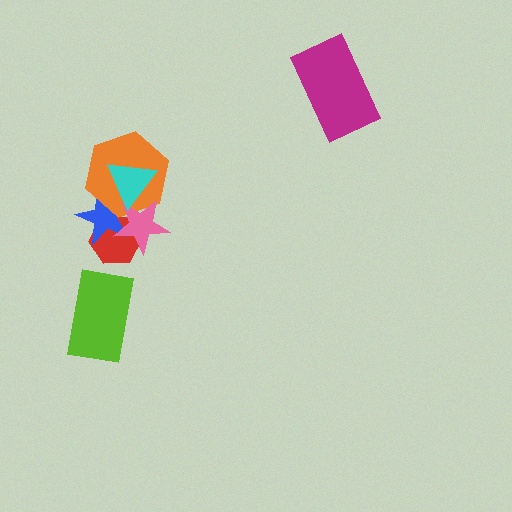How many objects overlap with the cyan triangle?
3 objects overlap with the cyan triangle.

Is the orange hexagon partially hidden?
Yes, it is partially covered by another shape.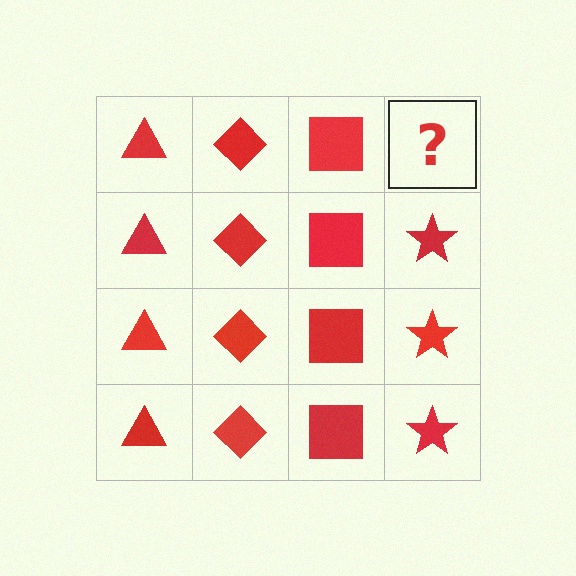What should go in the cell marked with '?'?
The missing cell should contain a red star.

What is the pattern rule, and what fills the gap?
The rule is that each column has a consistent shape. The gap should be filled with a red star.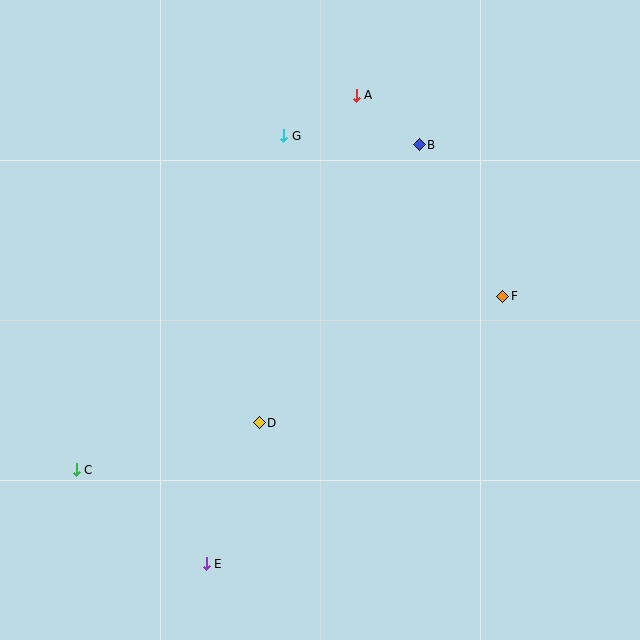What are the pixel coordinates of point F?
Point F is at (503, 296).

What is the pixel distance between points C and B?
The distance between C and B is 473 pixels.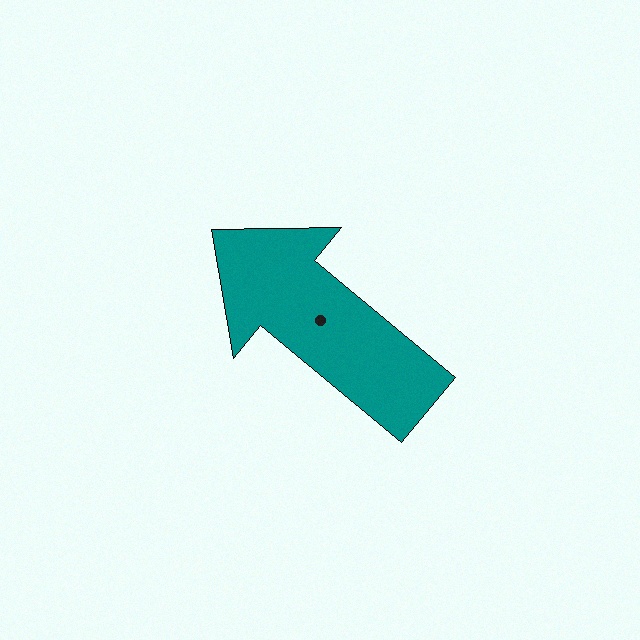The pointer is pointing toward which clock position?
Roughly 10 o'clock.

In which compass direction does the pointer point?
Northwest.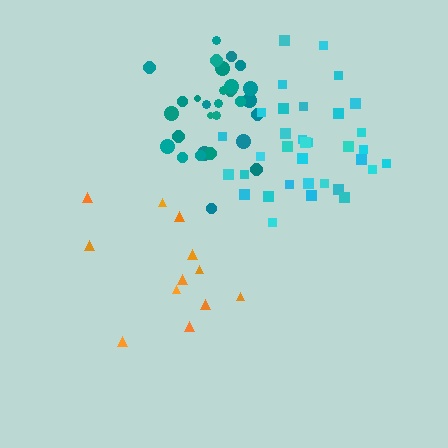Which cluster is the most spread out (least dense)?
Orange.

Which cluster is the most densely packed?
Teal.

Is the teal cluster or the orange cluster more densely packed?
Teal.